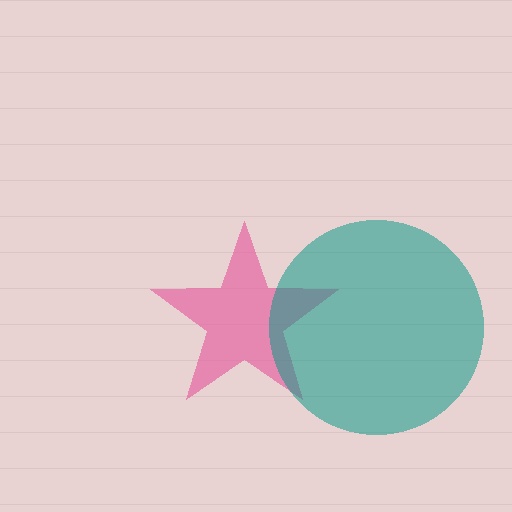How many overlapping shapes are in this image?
There are 2 overlapping shapes in the image.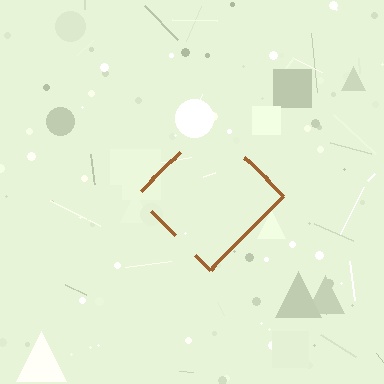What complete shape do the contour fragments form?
The contour fragments form a diamond.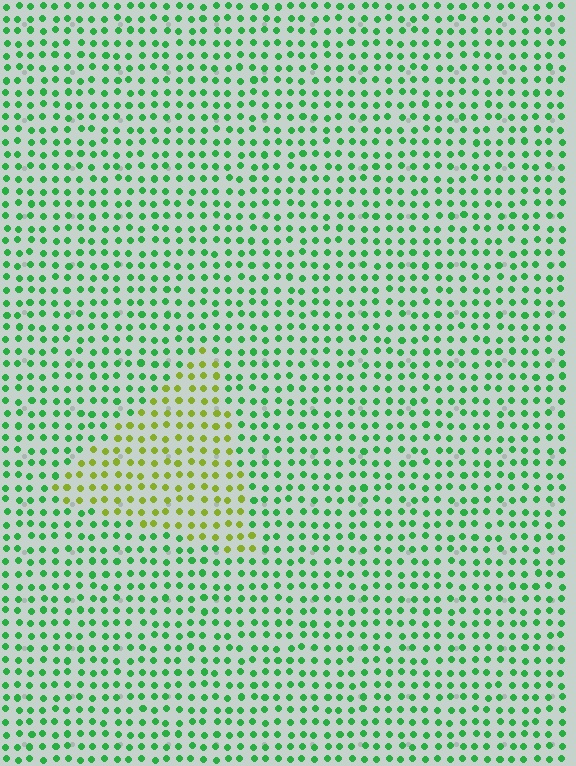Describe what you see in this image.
The image is filled with small green elements in a uniform arrangement. A triangle-shaped region is visible where the elements are tinted to a slightly different hue, forming a subtle color boundary.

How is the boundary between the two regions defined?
The boundary is defined purely by a slight shift in hue (about 53 degrees). Spacing, size, and orientation are identical on both sides.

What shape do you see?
I see a triangle.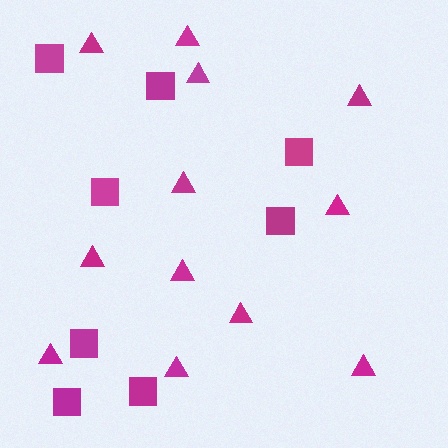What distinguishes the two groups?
There are 2 groups: one group of triangles (12) and one group of squares (8).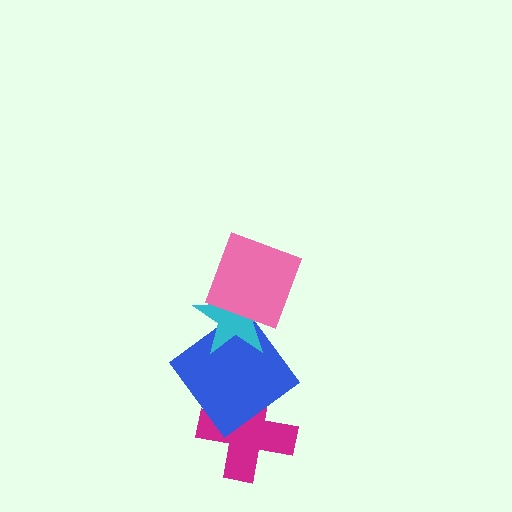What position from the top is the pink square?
The pink square is 1st from the top.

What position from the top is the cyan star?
The cyan star is 2nd from the top.